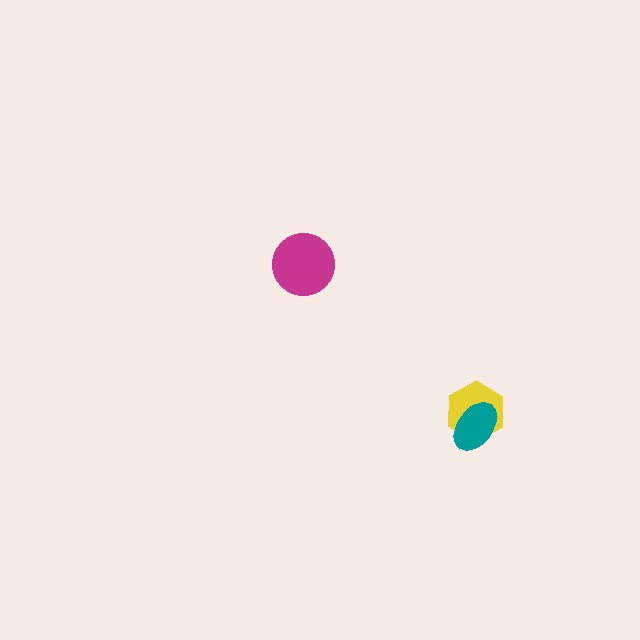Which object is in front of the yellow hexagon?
The teal ellipse is in front of the yellow hexagon.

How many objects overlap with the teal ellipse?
1 object overlaps with the teal ellipse.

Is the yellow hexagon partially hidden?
Yes, it is partially covered by another shape.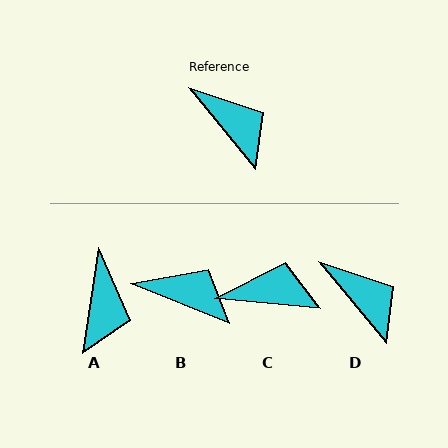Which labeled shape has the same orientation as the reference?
D.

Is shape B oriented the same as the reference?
No, it is off by about 29 degrees.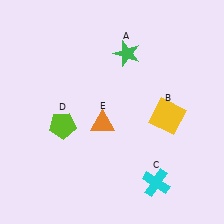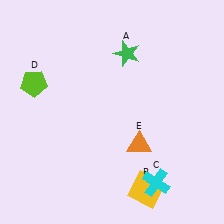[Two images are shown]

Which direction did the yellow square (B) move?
The yellow square (B) moved down.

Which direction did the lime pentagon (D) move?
The lime pentagon (D) moved up.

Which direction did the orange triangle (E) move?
The orange triangle (E) moved right.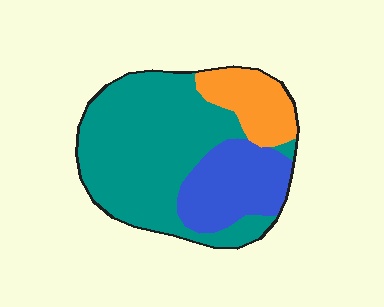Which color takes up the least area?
Orange, at roughly 15%.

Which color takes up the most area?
Teal, at roughly 60%.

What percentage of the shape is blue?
Blue covers 24% of the shape.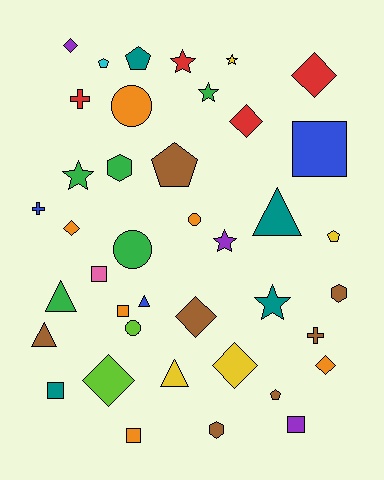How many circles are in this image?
There are 4 circles.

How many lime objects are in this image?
There are 2 lime objects.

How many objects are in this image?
There are 40 objects.